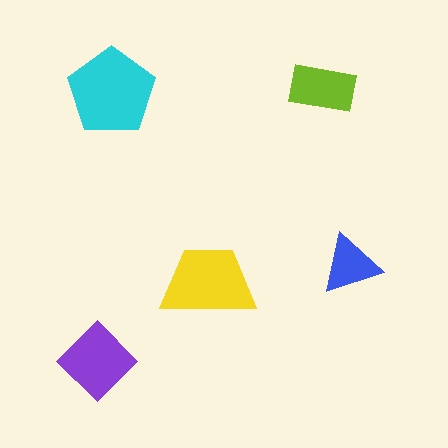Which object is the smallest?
The blue triangle.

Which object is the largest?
The cyan pentagon.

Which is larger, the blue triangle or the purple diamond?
The purple diamond.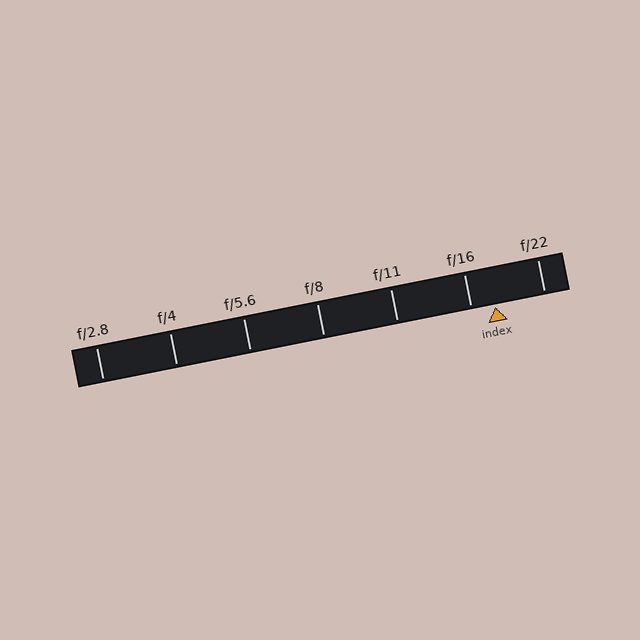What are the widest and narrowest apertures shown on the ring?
The widest aperture shown is f/2.8 and the narrowest is f/22.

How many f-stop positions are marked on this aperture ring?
There are 7 f-stop positions marked.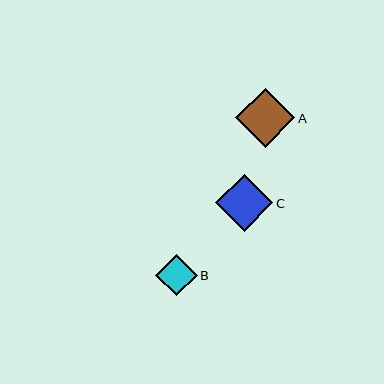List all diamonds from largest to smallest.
From largest to smallest: A, C, B.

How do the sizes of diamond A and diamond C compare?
Diamond A and diamond C are approximately the same size.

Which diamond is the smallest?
Diamond B is the smallest with a size of approximately 42 pixels.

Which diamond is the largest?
Diamond A is the largest with a size of approximately 59 pixels.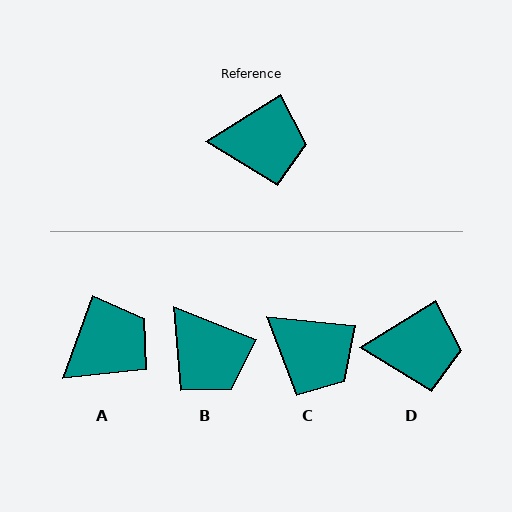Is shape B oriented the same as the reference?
No, it is off by about 53 degrees.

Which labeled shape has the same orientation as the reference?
D.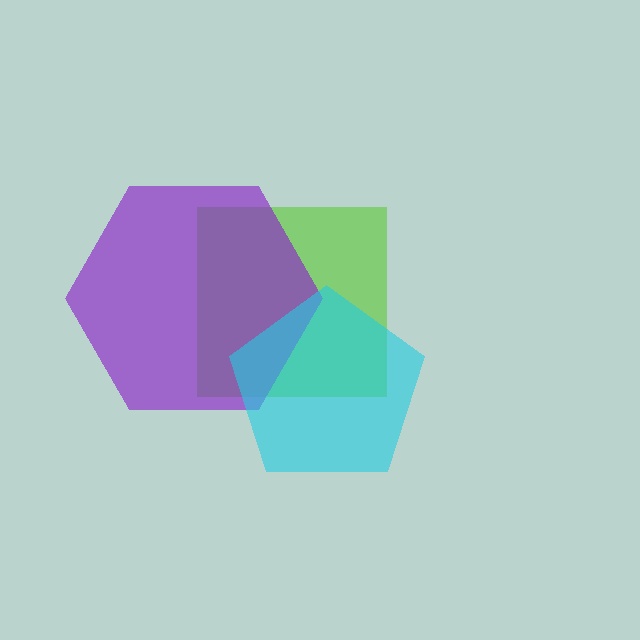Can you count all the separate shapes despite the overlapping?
Yes, there are 3 separate shapes.